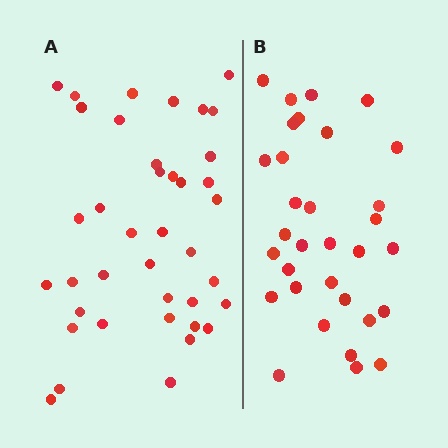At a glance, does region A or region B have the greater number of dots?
Region A (the left region) has more dots.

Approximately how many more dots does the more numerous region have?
Region A has roughly 8 or so more dots than region B.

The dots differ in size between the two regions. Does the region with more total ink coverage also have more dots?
No. Region B has more total ink coverage because its dots are larger, but region A actually contains more individual dots. Total area can be misleading — the number of items is what matters here.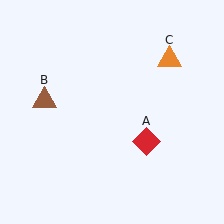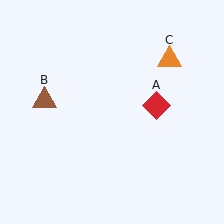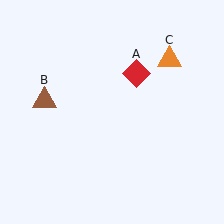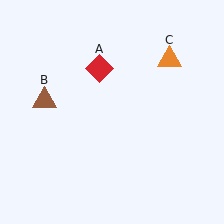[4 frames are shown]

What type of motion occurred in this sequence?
The red diamond (object A) rotated counterclockwise around the center of the scene.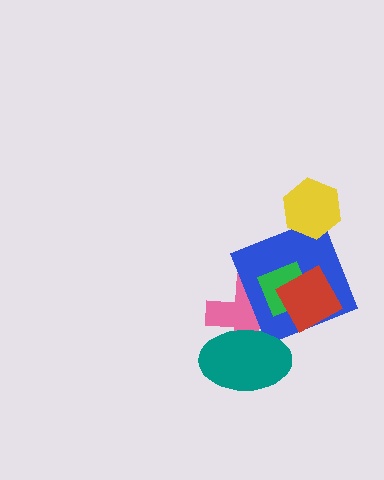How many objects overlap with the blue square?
3 objects overlap with the blue square.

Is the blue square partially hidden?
Yes, it is partially covered by another shape.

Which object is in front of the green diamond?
The red diamond is in front of the green diamond.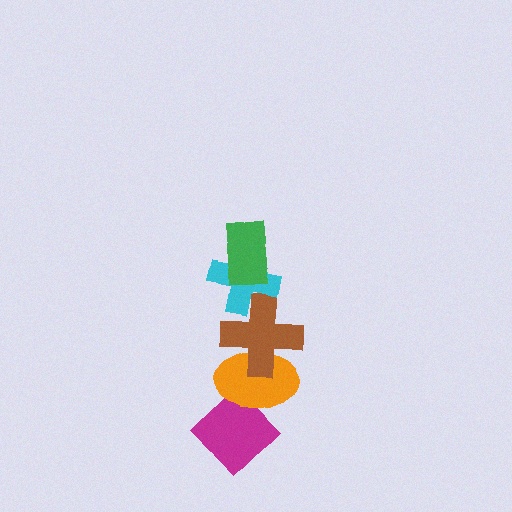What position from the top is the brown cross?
The brown cross is 3rd from the top.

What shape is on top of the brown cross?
The cyan cross is on top of the brown cross.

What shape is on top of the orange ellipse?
The brown cross is on top of the orange ellipse.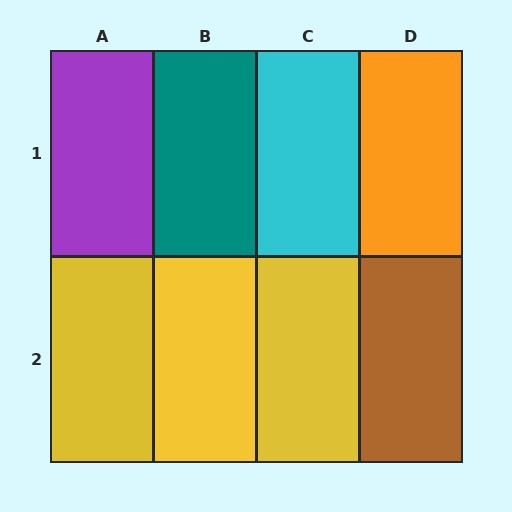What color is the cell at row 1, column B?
Teal.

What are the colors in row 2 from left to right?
Yellow, yellow, yellow, brown.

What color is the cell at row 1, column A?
Purple.